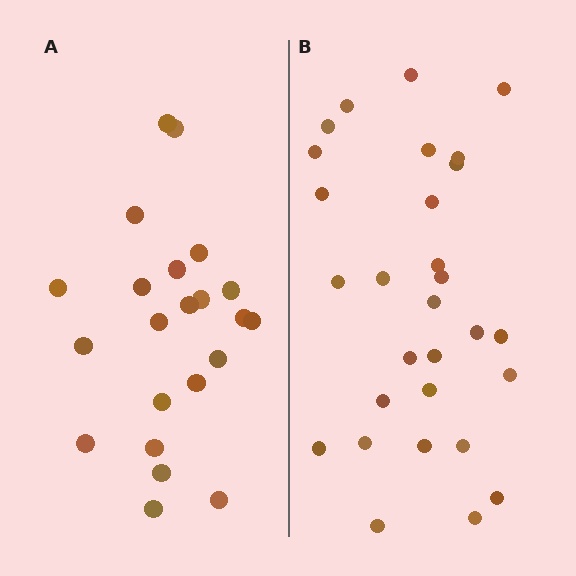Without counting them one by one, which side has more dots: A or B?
Region B (the right region) has more dots.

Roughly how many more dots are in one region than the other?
Region B has roughly 8 or so more dots than region A.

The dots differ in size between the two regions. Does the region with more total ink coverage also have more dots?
No. Region A has more total ink coverage because its dots are larger, but region B actually contains more individual dots. Total area can be misleading — the number of items is what matters here.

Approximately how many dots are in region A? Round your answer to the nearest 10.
About 20 dots. (The exact count is 22, which rounds to 20.)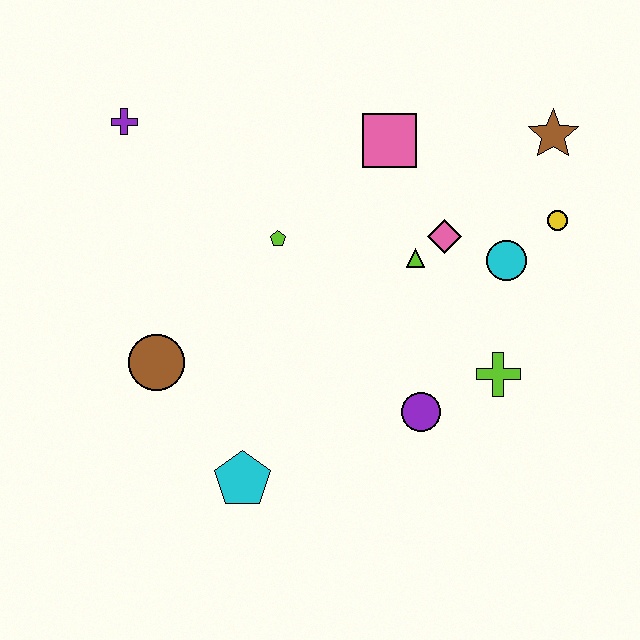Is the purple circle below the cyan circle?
Yes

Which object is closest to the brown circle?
The cyan pentagon is closest to the brown circle.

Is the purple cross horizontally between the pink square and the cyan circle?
No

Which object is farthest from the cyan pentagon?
The brown star is farthest from the cyan pentagon.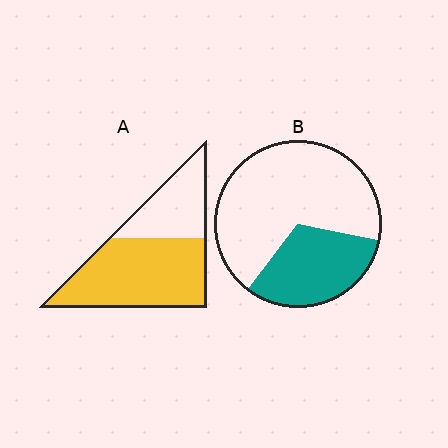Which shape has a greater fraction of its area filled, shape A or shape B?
Shape A.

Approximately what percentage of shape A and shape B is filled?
A is approximately 65% and B is approximately 30%.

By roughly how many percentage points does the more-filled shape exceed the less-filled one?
By roughly 35 percentage points (A over B).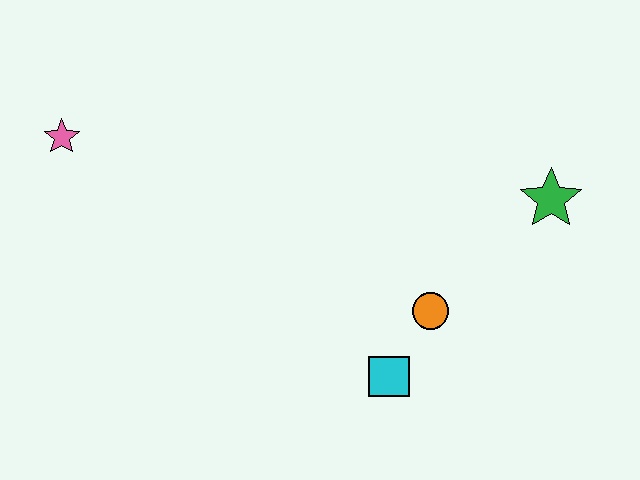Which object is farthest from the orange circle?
The pink star is farthest from the orange circle.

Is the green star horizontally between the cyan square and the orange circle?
No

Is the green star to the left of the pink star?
No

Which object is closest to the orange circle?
The cyan square is closest to the orange circle.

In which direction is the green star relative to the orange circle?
The green star is to the right of the orange circle.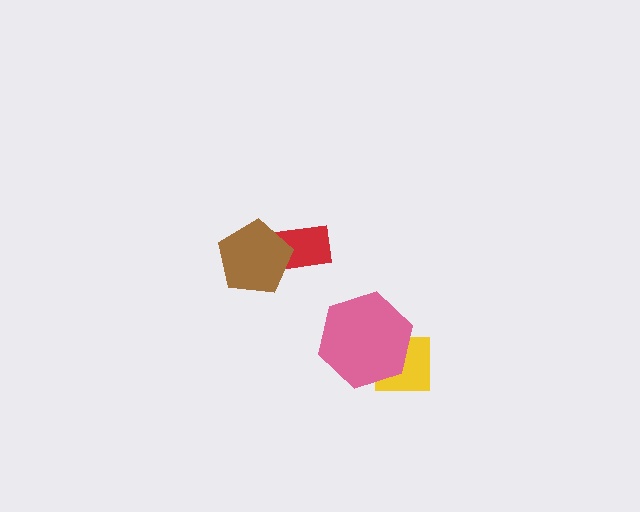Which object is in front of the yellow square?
The pink hexagon is in front of the yellow square.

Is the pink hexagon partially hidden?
No, no other shape covers it.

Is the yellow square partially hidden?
Yes, it is partially covered by another shape.